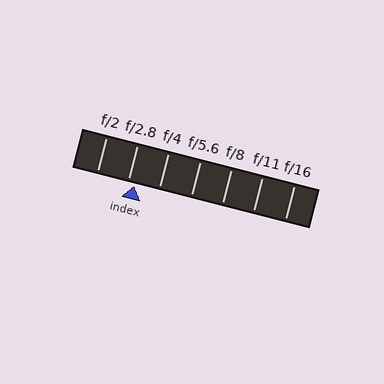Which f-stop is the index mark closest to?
The index mark is closest to f/2.8.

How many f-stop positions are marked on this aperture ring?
There are 7 f-stop positions marked.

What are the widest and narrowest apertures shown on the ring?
The widest aperture shown is f/2 and the narrowest is f/16.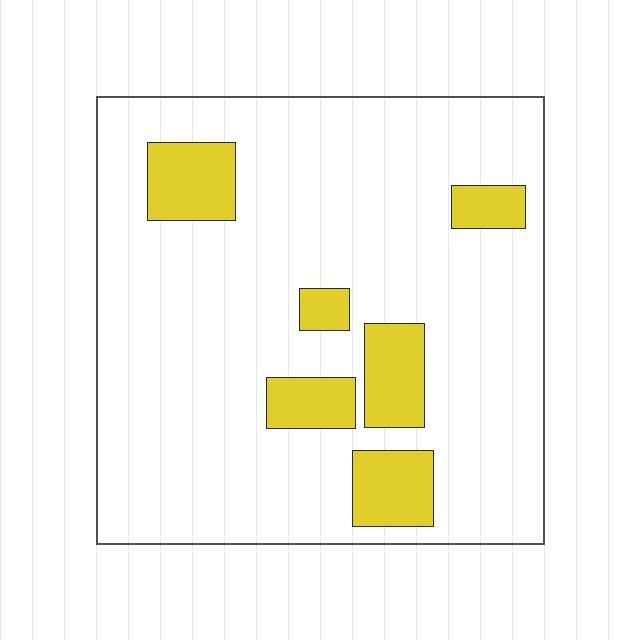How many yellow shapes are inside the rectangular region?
6.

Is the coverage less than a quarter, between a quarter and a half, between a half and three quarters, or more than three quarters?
Less than a quarter.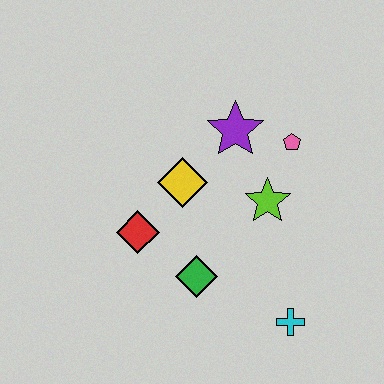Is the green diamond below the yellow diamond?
Yes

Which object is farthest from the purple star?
The cyan cross is farthest from the purple star.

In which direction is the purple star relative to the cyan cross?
The purple star is above the cyan cross.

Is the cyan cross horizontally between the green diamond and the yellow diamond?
No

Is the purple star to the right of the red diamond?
Yes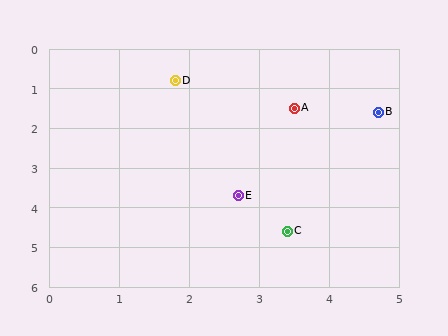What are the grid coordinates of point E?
Point E is at approximately (2.7, 3.7).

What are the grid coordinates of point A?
Point A is at approximately (3.5, 1.5).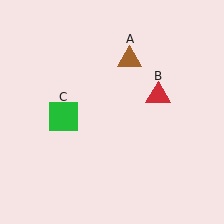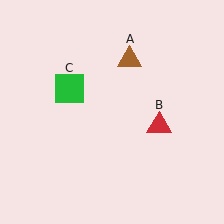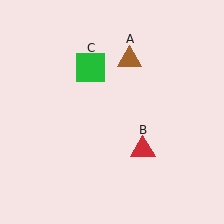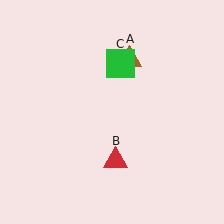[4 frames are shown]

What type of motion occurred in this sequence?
The red triangle (object B), green square (object C) rotated clockwise around the center of the scene.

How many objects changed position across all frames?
2 objects changed position: red triangle (object B), green square (object C).